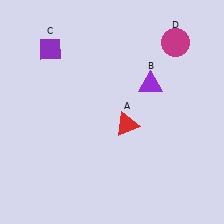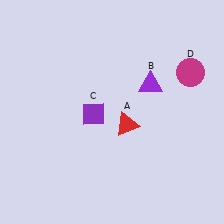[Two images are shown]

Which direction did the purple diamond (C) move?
The purple diamond (C) moved down.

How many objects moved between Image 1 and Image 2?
2 objects moved between the two images.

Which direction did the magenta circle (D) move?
The magenta circle (D) moved down.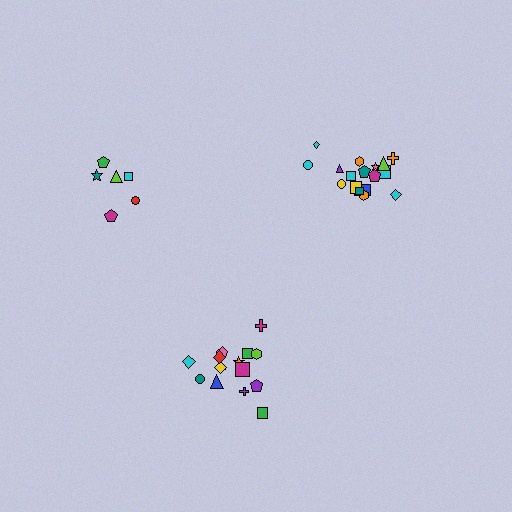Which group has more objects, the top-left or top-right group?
The top-right group.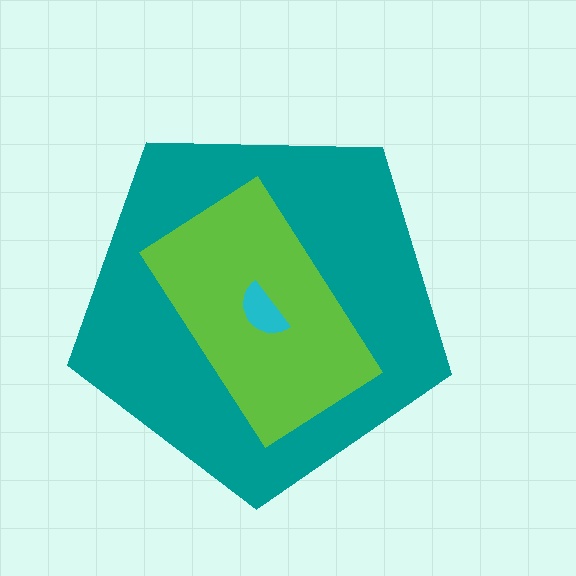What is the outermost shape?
The teal pentagon.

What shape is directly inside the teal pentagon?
The lime rectangle.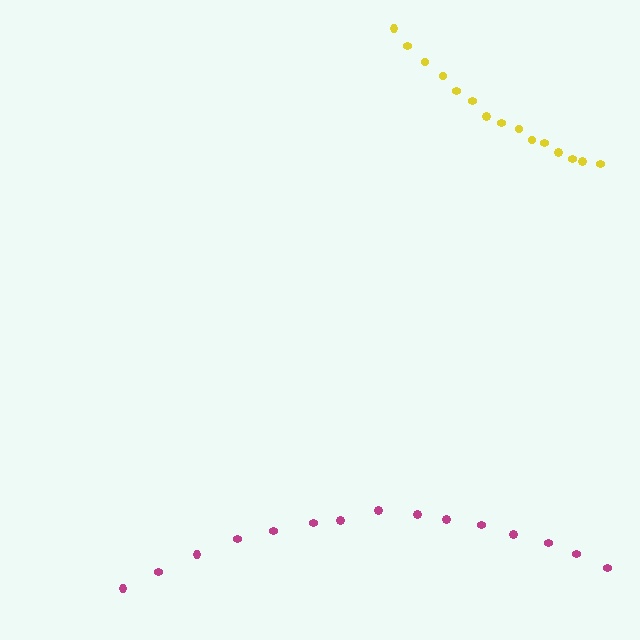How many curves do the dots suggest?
There are 2 distinct paths.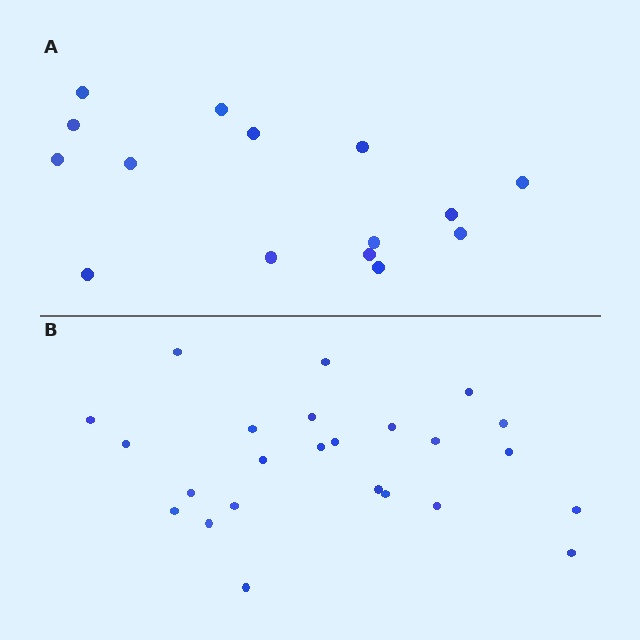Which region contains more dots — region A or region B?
Region B (the bottom region) has more dots.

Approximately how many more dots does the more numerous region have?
Region B has roughly 8 or so more dots than region A.